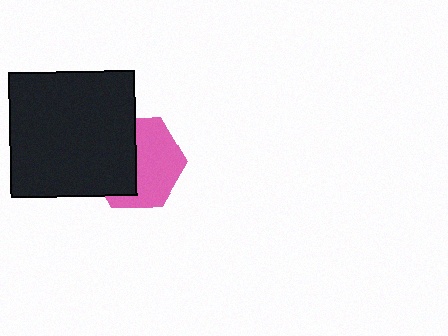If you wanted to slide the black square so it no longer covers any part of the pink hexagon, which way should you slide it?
Slide it left — that is the most direct way to separate the two shapes.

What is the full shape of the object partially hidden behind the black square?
The partially hidden object is a pink hexagon.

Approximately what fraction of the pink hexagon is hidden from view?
Roughly 47% of the pink hexagon is hidden behind the black square.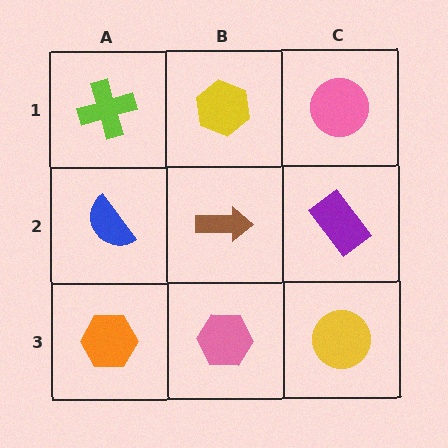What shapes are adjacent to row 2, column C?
A pink circle (row 1, column C), a yellow circle (row 3, column C), a brown arrow (row 2, column B).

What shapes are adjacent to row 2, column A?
A lime cross (row 1, column A), an orange hexagon (row 3, column A), a brown arrow (row 2, column B).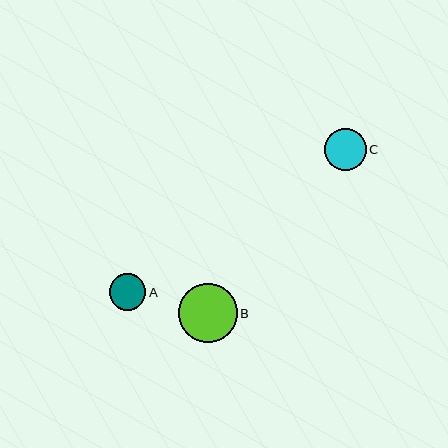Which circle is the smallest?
Circle A is the smallest with a size of approximately 36 pixels.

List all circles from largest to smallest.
From largest to smallest: B, C, A.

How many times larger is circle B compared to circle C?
Circle B is approximately 1.4 times the size of circle C.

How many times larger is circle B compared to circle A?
Circle B is approximately 1.6 times the size of circle A.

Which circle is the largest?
Circle B is the largest with a size of approximately 59 pixels.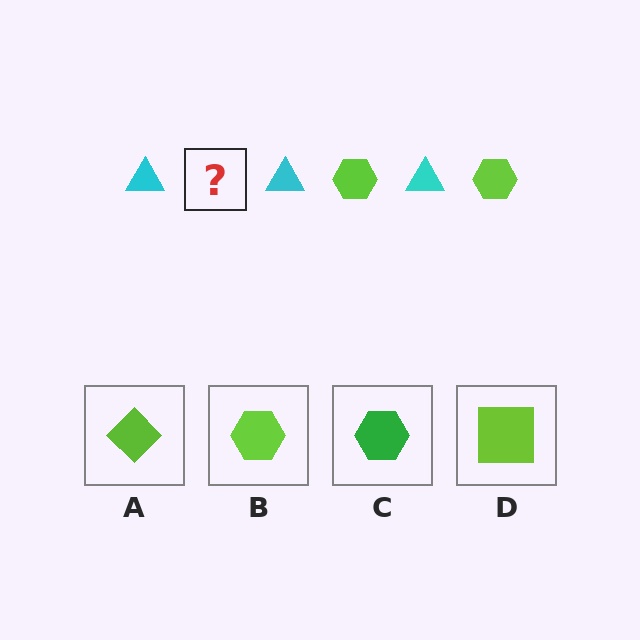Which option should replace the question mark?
Option B.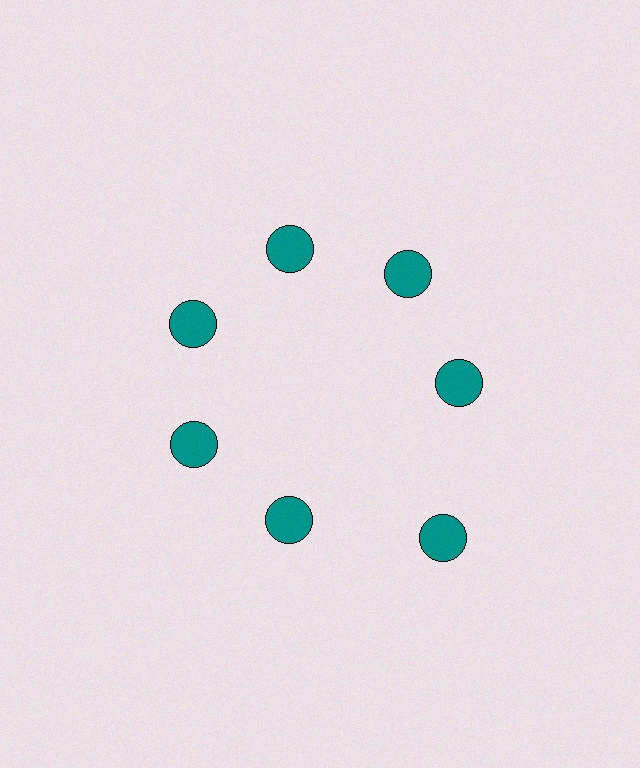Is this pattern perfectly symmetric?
No. The 7 teal circles are arranged in a ring, but one element near the 5 o'clock position is pushed outward from the center, breaking the 7-fold rotational symmetry.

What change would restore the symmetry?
The symmetry would be restored by moving it inward, back onto the ring so that all 7 circles sit at equal angles and equal distance from the center.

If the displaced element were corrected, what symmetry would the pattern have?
It would have 7-fold rotational symmetry — the pattern would map onto itself every 51 degrees.